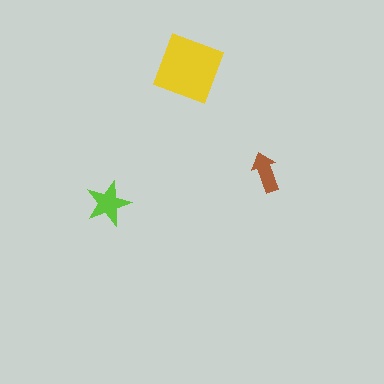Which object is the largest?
The yellow diamond.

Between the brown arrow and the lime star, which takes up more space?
The lime star.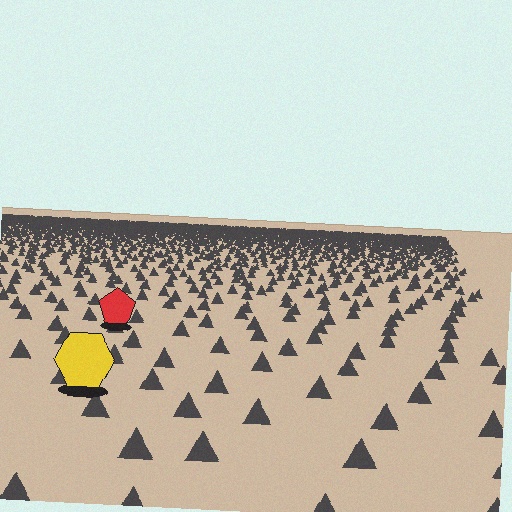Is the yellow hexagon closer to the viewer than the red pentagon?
Yes. The yellow hexagon is closer — you can tell from the texture gradient: the ground texture is coarser near it.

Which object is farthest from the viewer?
The red pentagon is farthest from the viewer. It appears smaller and the ground texture around it is denser.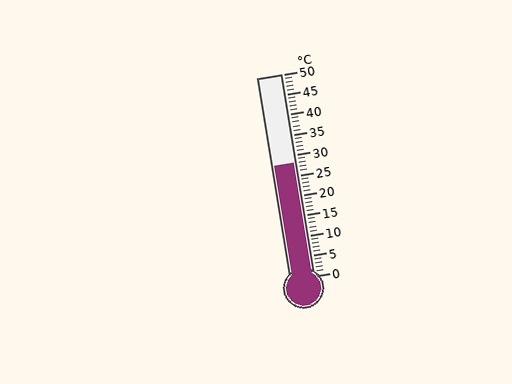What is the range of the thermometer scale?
The thermometer scale ranges from 0°C to 50°C.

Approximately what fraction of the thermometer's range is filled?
The thermometer is filled to approximately 55% of its range.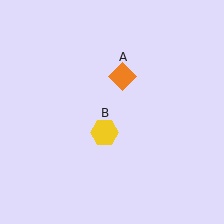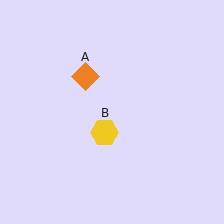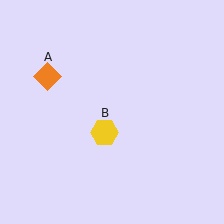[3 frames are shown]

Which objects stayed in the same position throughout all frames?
Yellow hexagon (object B) remained stationary.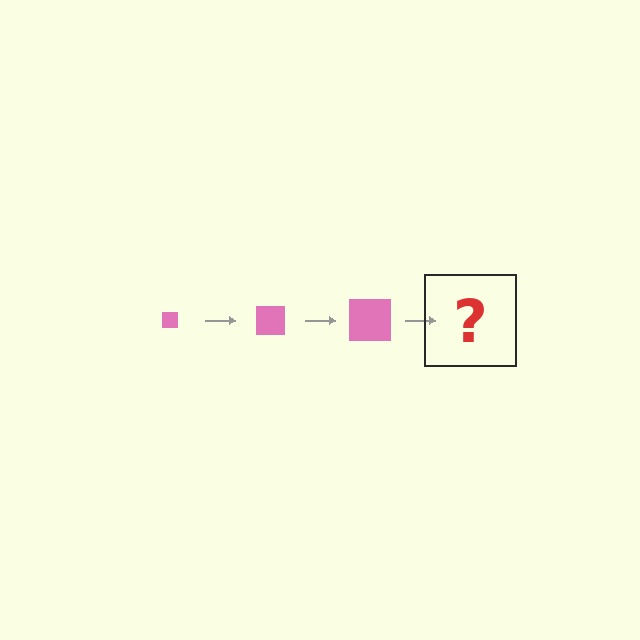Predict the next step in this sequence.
The next step is a pink square, larger than the previous one.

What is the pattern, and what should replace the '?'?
The pattern is that the square gets progressively larger each step. The '?' should be a pink square, larger than the previous one.